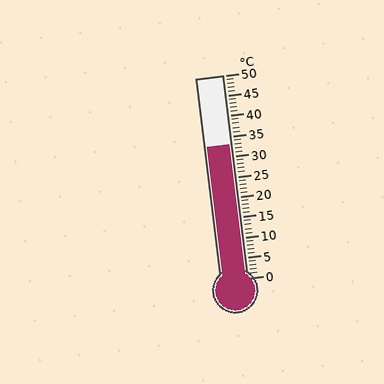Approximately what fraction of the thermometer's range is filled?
The thermometer is filled to approximately 65% of its range.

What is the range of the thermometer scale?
The thermometer scale ranges from 0°C to 50°C.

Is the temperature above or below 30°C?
The temperature is above 30°C.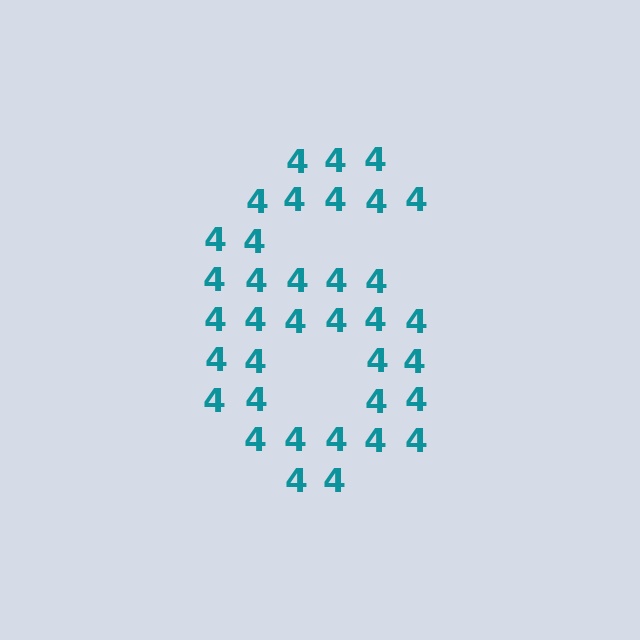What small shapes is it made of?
It is made of small digit 4's.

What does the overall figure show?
The overall figure shows the digit 6.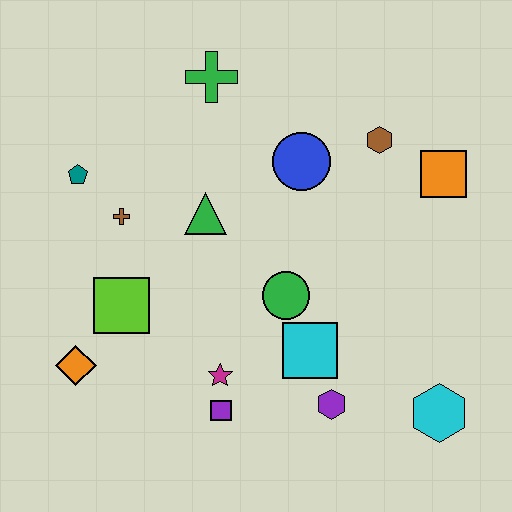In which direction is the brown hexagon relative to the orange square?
The brown hexagon is to the left of the orange square.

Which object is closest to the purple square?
The magenta star is closest to the purple square.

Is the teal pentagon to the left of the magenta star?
Yes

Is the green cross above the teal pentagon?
Yes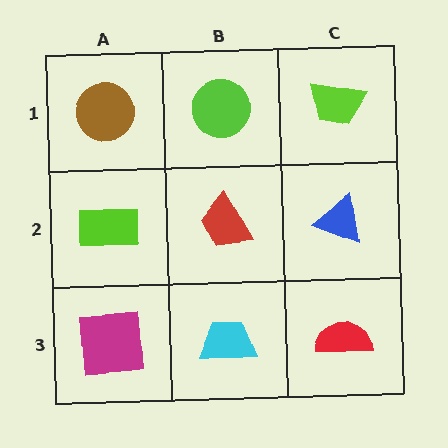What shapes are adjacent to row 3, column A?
A lime rectangle (row 2, column A), a cyan trapezoid (row 3, column B).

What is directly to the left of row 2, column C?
A red trapezoid.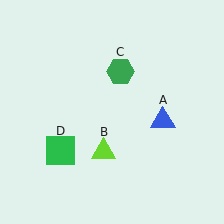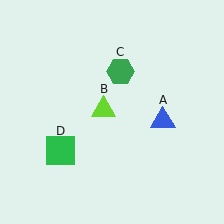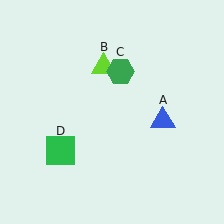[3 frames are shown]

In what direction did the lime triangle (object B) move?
The lime triangle (object B) moved up.